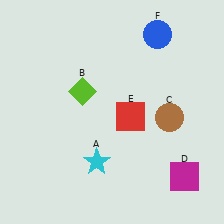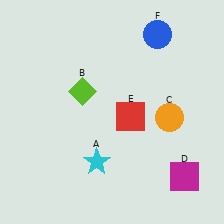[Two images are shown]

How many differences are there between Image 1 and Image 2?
There is 1 difference between the two images.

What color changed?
The circle (C) changed from brown in Image 1 to orange in Image 2.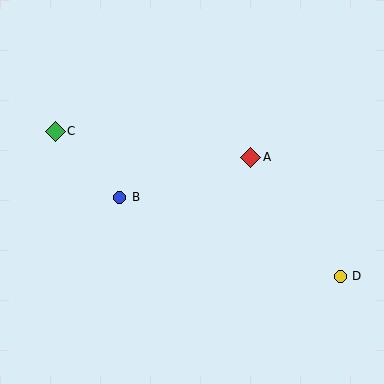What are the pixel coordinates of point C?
Point C is at (55, 131).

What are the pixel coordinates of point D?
Point D is at (340, 276).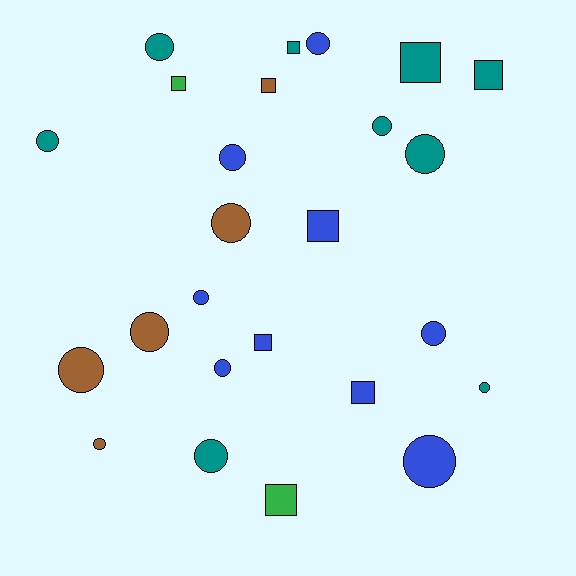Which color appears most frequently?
Teal, with 9 objects.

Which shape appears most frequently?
Circle, with 16 objects.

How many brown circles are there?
There are 4 brown circles.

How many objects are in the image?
There are 25 objects.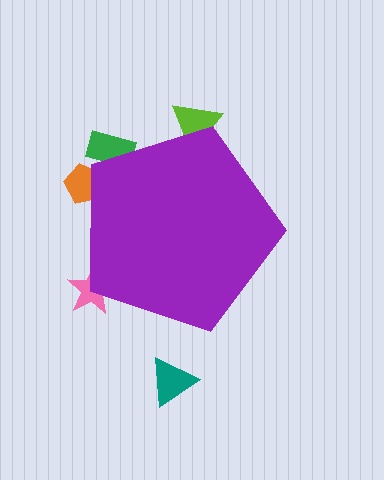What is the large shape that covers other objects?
A purple pentagon.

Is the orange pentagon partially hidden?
Yes, the orange pentagon is partially hidden behind the purple pentagon.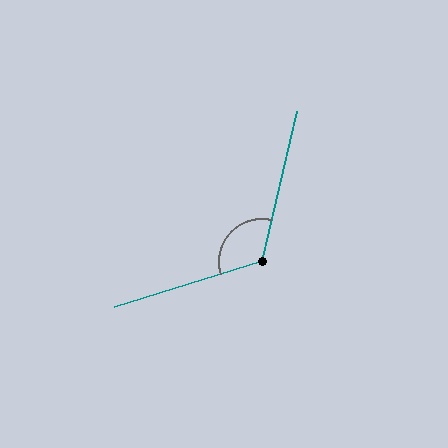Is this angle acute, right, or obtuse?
It is obtuse.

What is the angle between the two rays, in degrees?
Approximately 120 degrees.